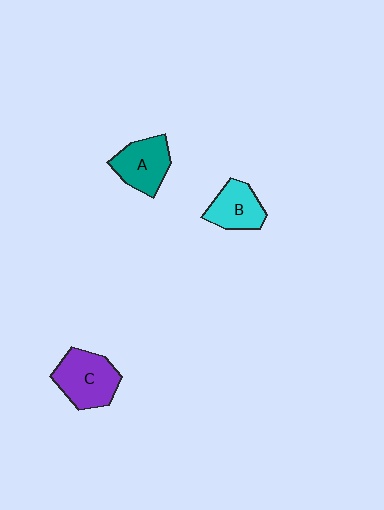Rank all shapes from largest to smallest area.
From largest to smallest: C (purple), A (teal), B (cyan).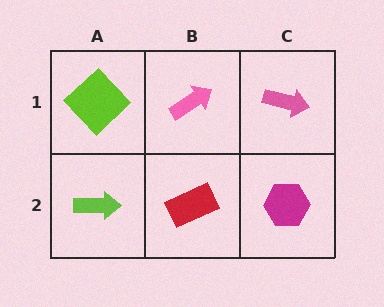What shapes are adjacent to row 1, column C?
A magenta hexagon (row 2, column C), a pink arrow (row 1, column B).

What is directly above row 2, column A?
A lime diamond.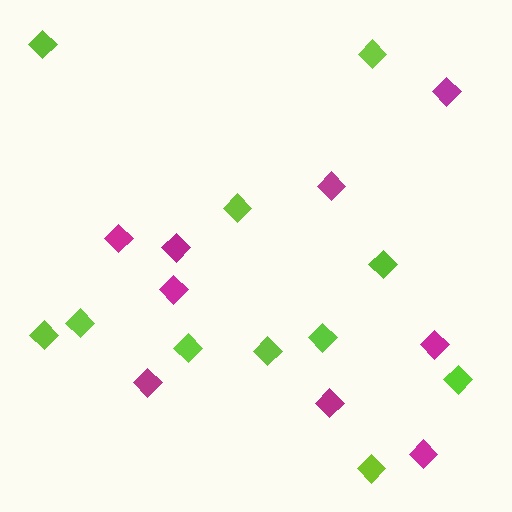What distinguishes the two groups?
There are 2 groups: one group of magenta diamonds (9) and one group of lime diamonds (11).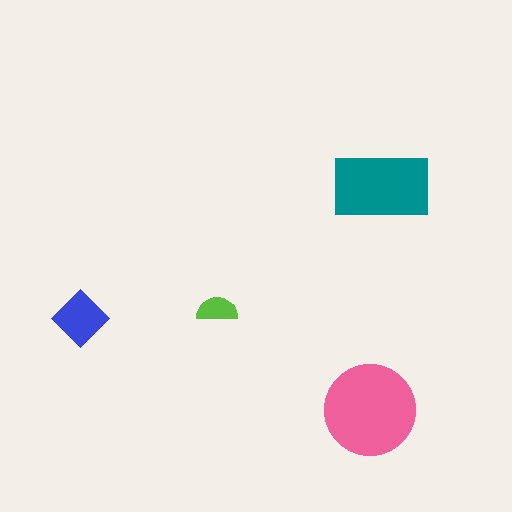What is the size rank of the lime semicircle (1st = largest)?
4th.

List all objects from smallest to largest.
The lime semicircle, the blue diamond, the teal rectangle, the pink circle.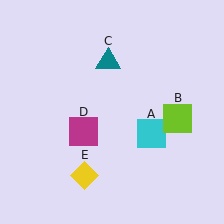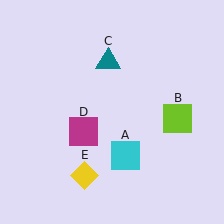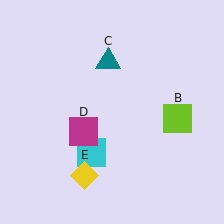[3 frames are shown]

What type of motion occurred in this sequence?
The cyan square (object A) rotated clockwise around the center of the scene.